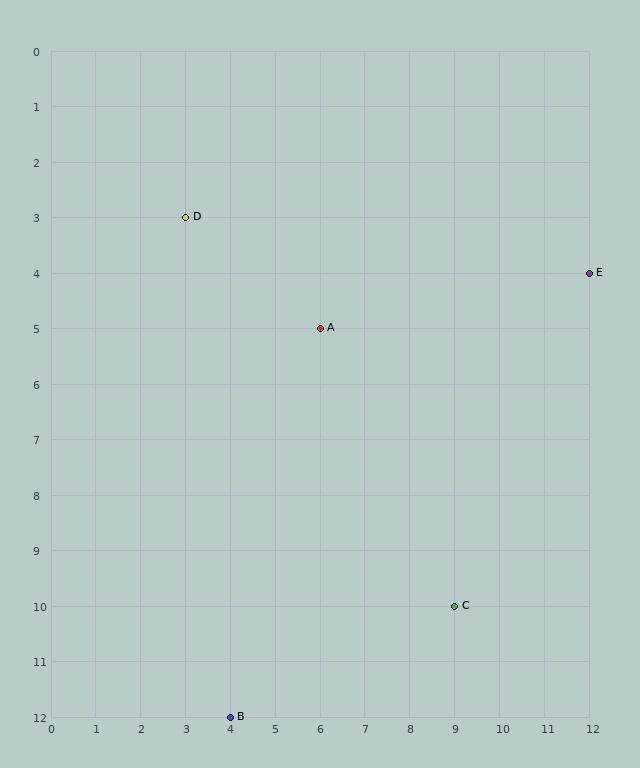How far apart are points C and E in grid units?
Points C and E are 3 columns and 6 rows apart (about 6.7 grid units diagonally).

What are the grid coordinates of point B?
Point B is at grid coordinates (4, 12).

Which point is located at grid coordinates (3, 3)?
Point D is at (3, 3).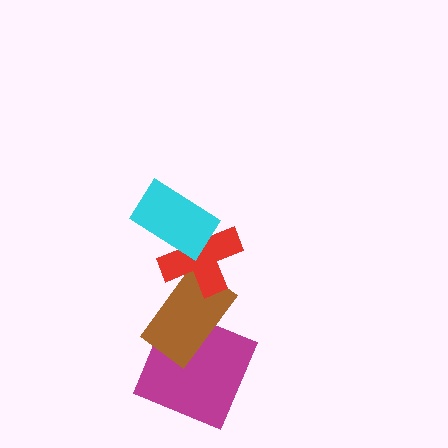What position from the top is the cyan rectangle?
The cyan rectangle is 1st from the top.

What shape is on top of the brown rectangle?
The red cross is on top of the brown rectangle.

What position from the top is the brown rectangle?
The brown rectangle is 3rd from the top.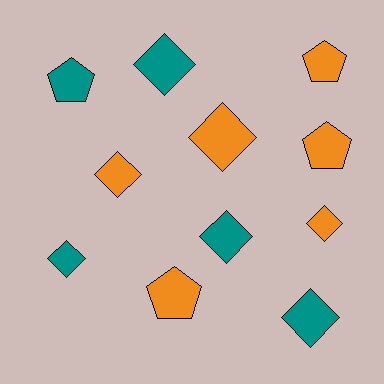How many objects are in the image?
There are 11 objects.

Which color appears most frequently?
Orange, with 6 objects.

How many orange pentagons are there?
There are 3 orange pentagons.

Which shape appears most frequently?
Diamond, with 7 objects.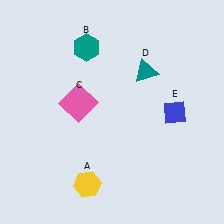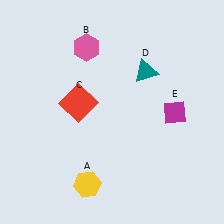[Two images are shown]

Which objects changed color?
B changed from teal to pink. C changed from pink to red. E changed from blue to magenta.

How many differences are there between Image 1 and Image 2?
There are 3 differences between the two images.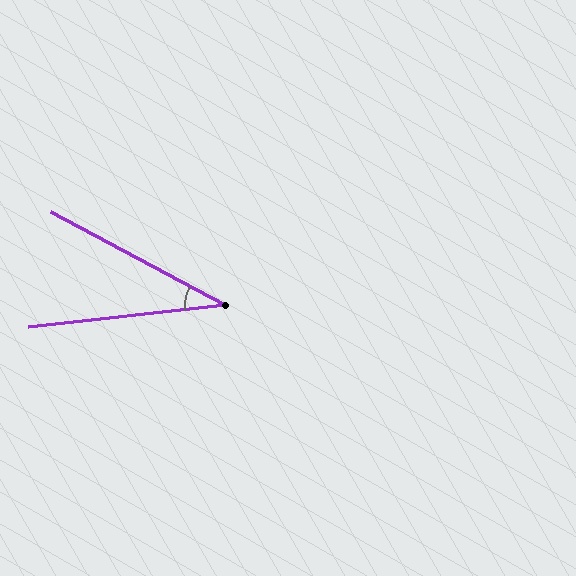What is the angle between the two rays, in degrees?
Approximately 34 degrees.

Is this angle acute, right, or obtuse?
It is acute.